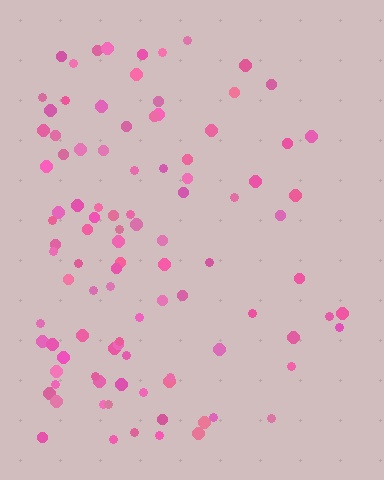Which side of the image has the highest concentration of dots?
The left.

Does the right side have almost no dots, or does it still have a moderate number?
Still a moderate number, just noticeably fewer than the left.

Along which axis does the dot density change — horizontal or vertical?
Horizontal.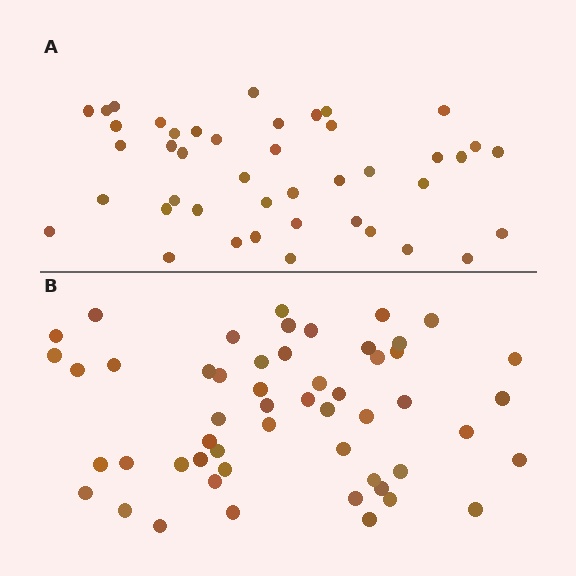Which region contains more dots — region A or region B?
Region B (the bottom region) has more dots.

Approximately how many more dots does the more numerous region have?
Region B has roughly 10 or so more dots than region A.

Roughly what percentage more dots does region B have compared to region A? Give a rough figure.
About 25% more.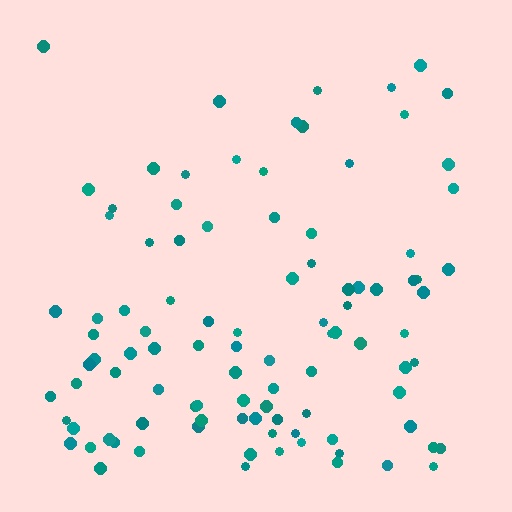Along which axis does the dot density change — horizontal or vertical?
Vertical.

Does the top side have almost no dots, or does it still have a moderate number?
Still a moderate number, just noticeably fewer than the bottom.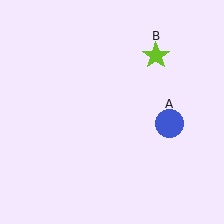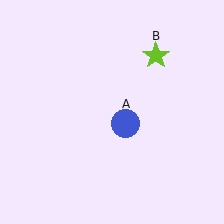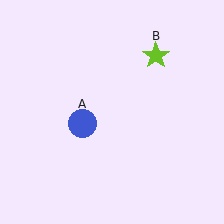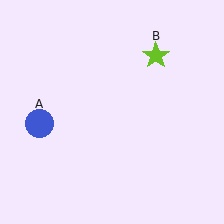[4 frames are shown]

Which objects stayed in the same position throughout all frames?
Lime star (object B) remained stationary.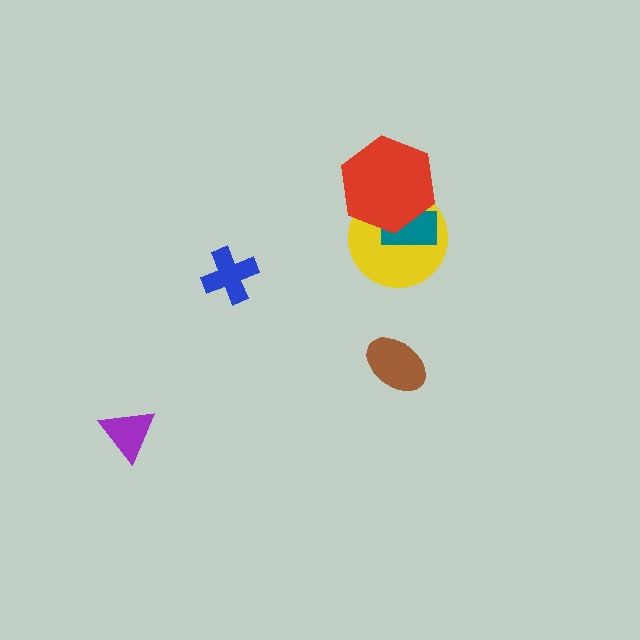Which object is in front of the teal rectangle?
The red hexagon is in front of the teal rectangle.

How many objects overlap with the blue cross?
0 objects overlap with the blue cross.